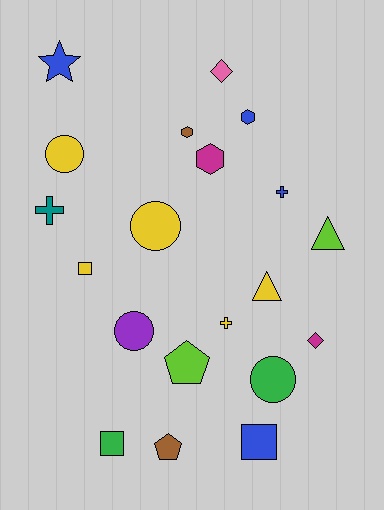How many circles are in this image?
There are 4 circles.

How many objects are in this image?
There are 20 objects.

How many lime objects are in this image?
There are 2 lime objects.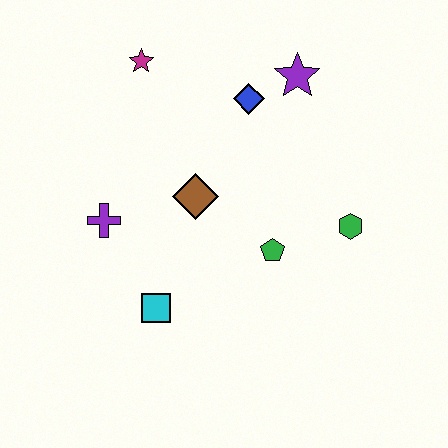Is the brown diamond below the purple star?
Yes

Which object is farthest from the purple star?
The cyan square is farthest from the purple star.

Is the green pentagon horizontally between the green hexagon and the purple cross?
Yes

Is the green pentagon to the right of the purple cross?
Yes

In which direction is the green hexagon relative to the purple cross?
The green hexagon is to the right of the purple cross.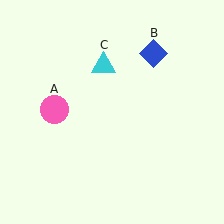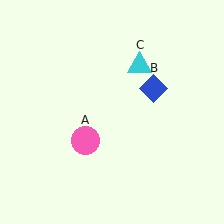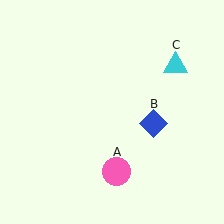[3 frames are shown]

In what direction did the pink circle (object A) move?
The pink circle (object A) moved down and to the right.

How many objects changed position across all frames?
3 objects changed position: pink circle (object A), blue diamond (object B), cyan triangle (object C).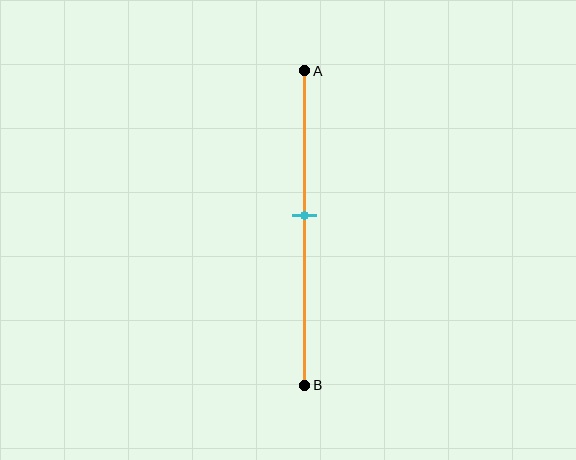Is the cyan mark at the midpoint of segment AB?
No, the mark is at about 45% from A, not at the 50% midpoint.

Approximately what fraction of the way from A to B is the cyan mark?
The cyan mark is approximately 45% of the way from A to B.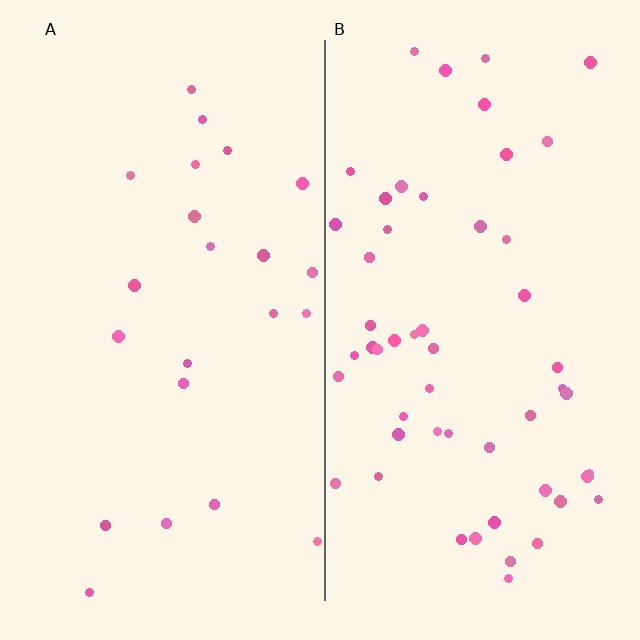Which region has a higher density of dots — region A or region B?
B (the right).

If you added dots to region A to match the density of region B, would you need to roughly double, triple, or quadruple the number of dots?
Approximately double.